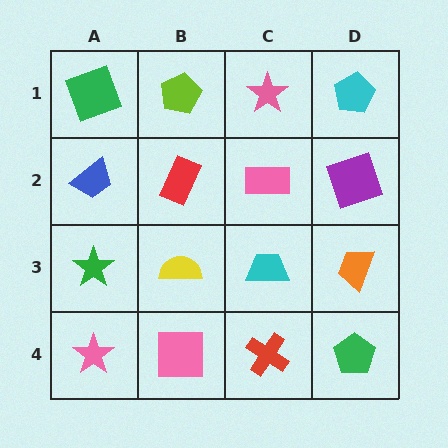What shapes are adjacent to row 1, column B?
A red rectangle (row 2, column B), a green square (row 1, column A), a pink star (row 1, column C).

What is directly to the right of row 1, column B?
A pink star.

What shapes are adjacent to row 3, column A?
A blue trapezoid (row 2, column A), a pink star (row 4, column A), a yellow semicircle (row 3, column B).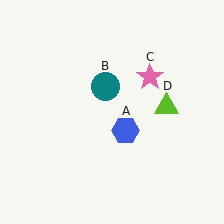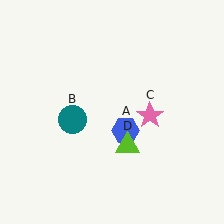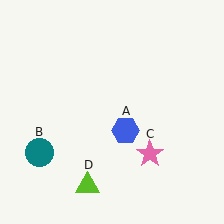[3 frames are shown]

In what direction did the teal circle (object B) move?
The teal circle (object B) moved down and to the left.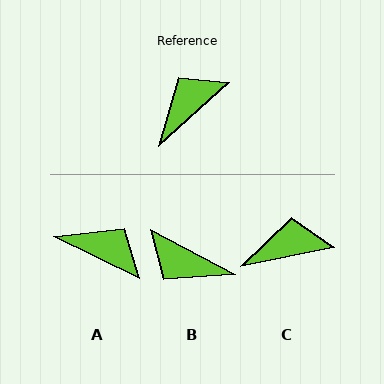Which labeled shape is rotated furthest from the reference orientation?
B, about 110 degrees away.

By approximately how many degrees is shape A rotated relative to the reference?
Approximately 67 degrees clockwise.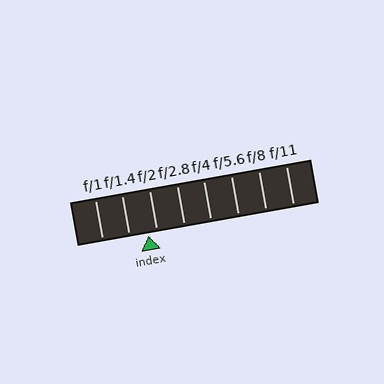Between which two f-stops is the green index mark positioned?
The index mark is between f/1.4 and f/2.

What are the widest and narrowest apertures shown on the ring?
The widest aperture shown is f/1 and the narrowest is f/11.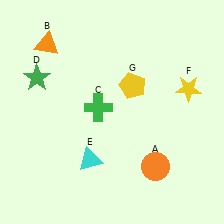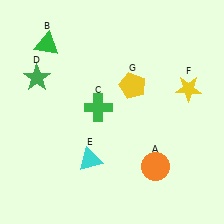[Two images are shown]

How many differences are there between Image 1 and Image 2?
There is 1 difference between the two images.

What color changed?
The triangle (B) changed from orange in Image 1 to green in Image 2.